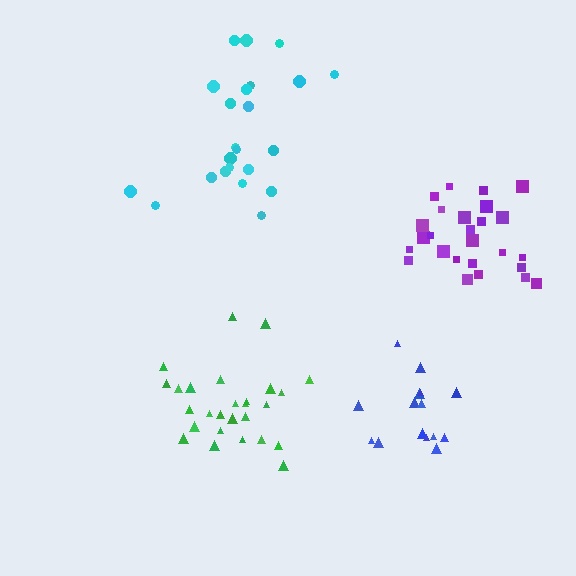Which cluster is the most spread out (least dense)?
Cyan.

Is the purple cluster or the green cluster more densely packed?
Purple.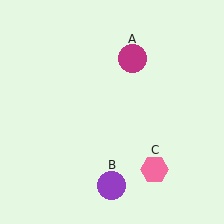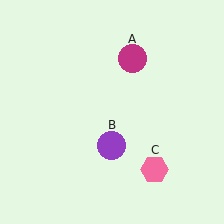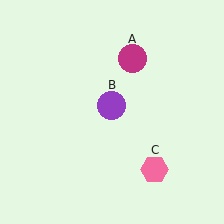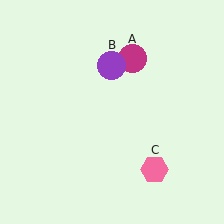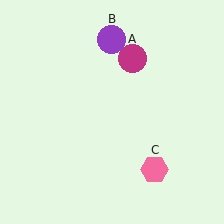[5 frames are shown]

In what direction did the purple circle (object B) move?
The purple circle (object B) moved up.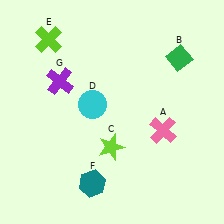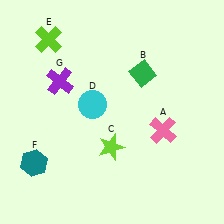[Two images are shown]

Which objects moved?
The objects that moved are: the green diamond (B), the teal hexagon (F).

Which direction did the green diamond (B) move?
The green diamond (B) moved left.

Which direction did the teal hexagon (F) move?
The teal hexagon (F) moved left.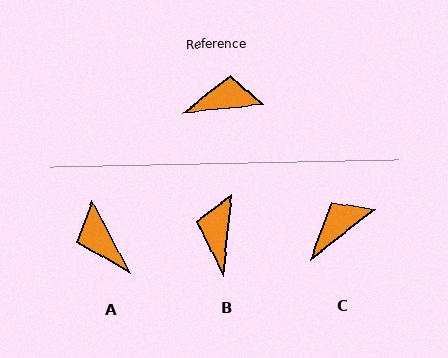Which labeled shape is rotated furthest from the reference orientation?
A, about 113 degrees away.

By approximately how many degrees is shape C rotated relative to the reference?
Approximately 32 degrees counter-clockwise.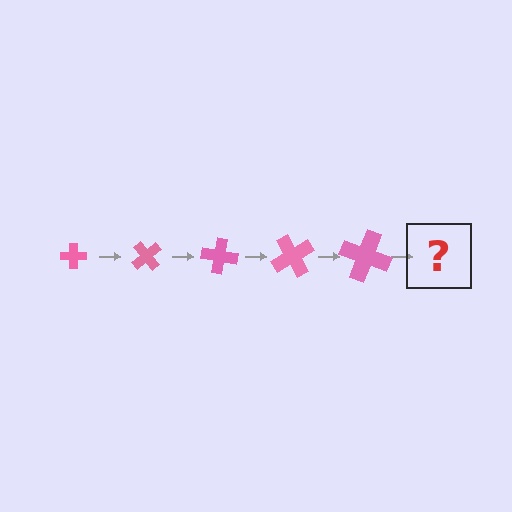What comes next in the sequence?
The next element should be a cross, larger than the previous one and rotated 250 degrees from the start.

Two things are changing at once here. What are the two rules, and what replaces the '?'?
The two rules are that the cross grows larger each step and it rotates 50 degrees each step. The '?' should be a cross, larger than the previous one and rotated 250 degrees from the start.